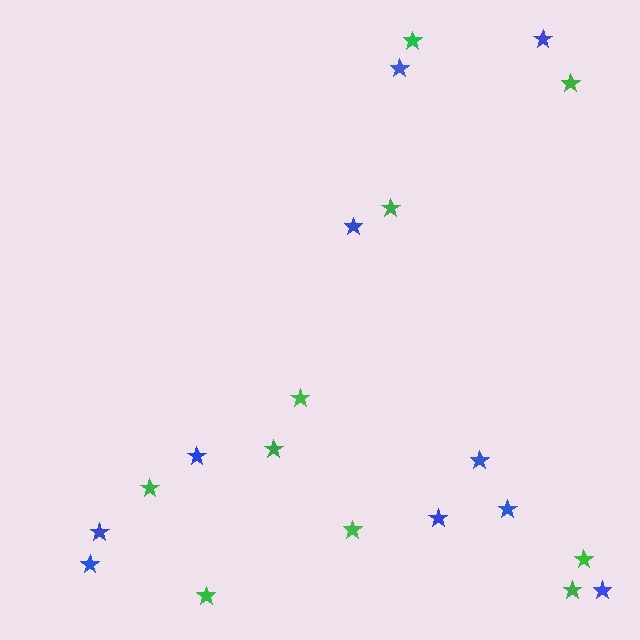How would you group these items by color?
There are 2 groups: one group of green stars (10) and one group of blue stars (10).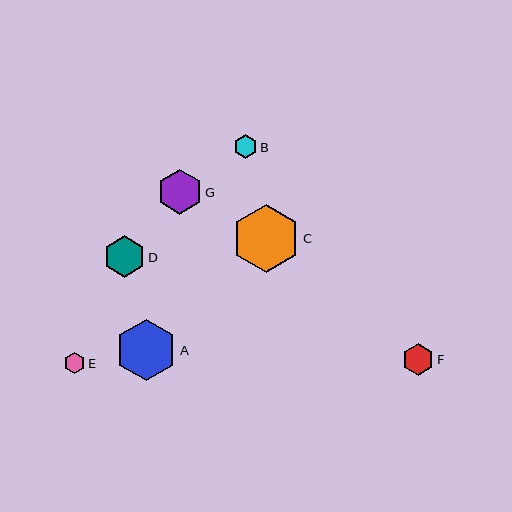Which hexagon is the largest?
Hexagon C is the largest with a size of approximately 68 pixels.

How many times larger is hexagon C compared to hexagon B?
Hexagon C is approximately 2.9 times the size of hexagon B.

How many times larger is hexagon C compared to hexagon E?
Hexagon C is approximately 3.3 times the size of hexagon E.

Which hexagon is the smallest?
Hexagon E is the smallest with a size of approximately 21 pixels.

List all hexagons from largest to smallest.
From largest to smallest: C, A, G, D, F, B, E.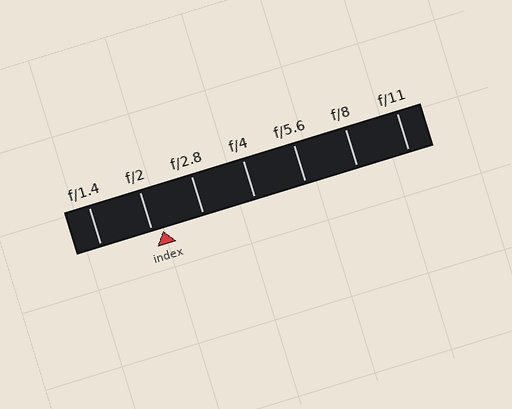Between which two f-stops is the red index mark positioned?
The index mark is between f/2 and f/2.8.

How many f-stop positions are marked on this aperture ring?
There are 7 f-stop positions marked.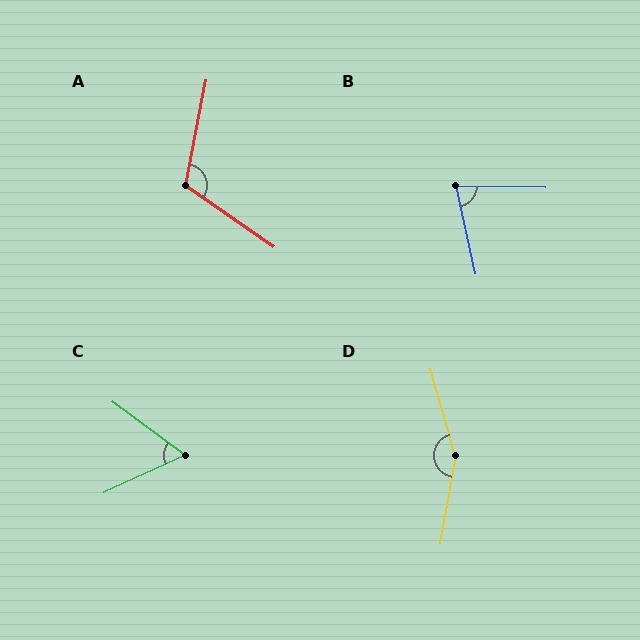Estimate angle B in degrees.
Approximately 77 degrees.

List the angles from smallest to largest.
C (61°), B (77°), A (114°), D (154°).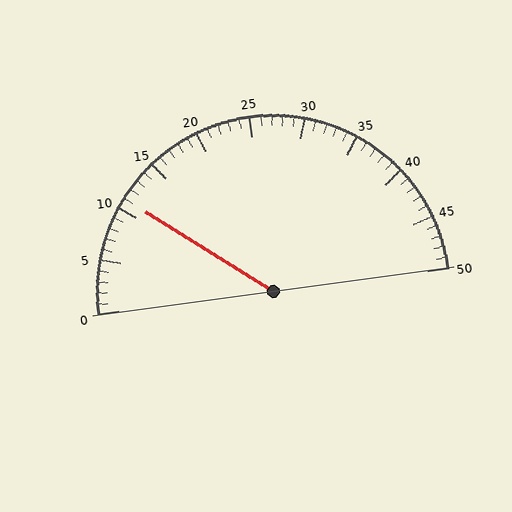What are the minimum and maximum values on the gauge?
The gauge ranges from 0 to 50.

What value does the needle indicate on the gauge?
The needle indicates approximately 11.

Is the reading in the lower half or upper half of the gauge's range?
The reading is in the lower half of the range (0 to 50).